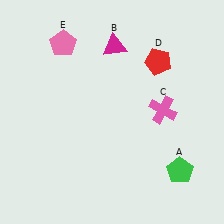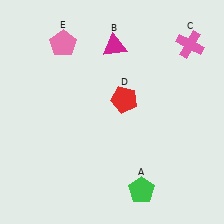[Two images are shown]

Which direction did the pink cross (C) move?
The pink cross (C) moved up.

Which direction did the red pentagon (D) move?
The red pentagon (D) moved down.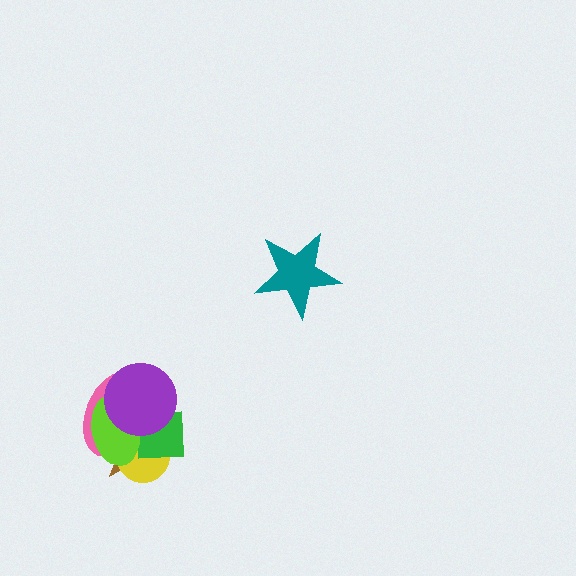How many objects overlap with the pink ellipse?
5 objects overlap with the pink ellipse.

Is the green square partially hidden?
Yes, it is partially covered by another shape.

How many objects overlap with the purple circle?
4 objects overlap with the purple circle.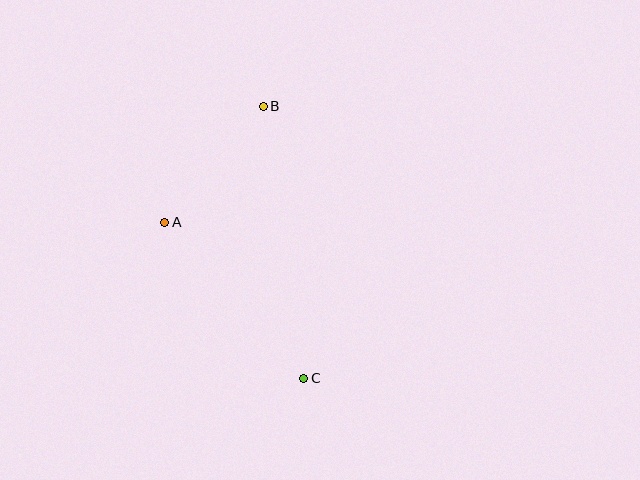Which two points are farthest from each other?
Points B and C are farthest from each other.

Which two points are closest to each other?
Points A and B are closest to each other.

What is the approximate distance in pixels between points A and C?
The distance between A and C is approximately 209 pixels.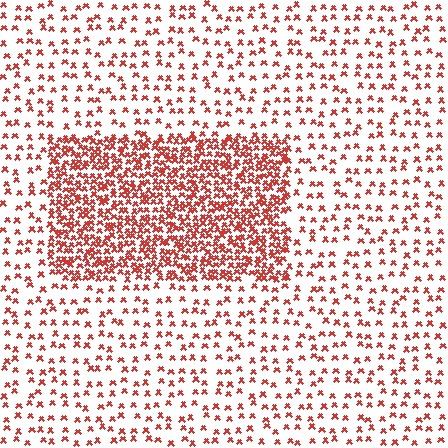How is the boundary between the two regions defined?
The boundary is defined by a change in element density (approximately 2.9x ratio). All elements are the same color, size, and shape.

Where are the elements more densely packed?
The elements are more densely packed inside the rectangle boundary.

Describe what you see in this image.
The image contains small red elements arranged at two different densities. A rectangle-shaped region is visible where the elements are more densely packed than the surrounding area.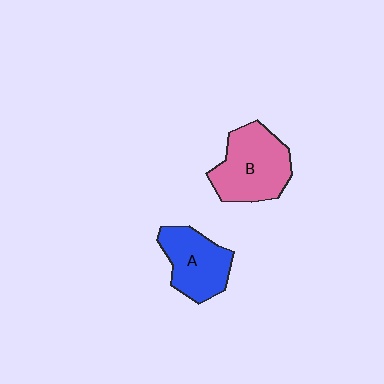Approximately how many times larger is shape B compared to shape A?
Approximately 1.2 times.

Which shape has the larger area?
Shape B (pink).